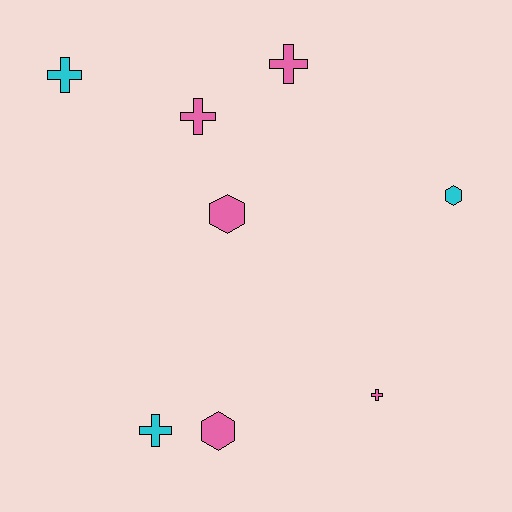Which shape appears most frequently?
Cross, with 5 objects.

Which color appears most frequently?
Pink, with 5 objects.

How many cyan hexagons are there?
There is 1 cyan hexagon.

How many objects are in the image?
There are 8 objects.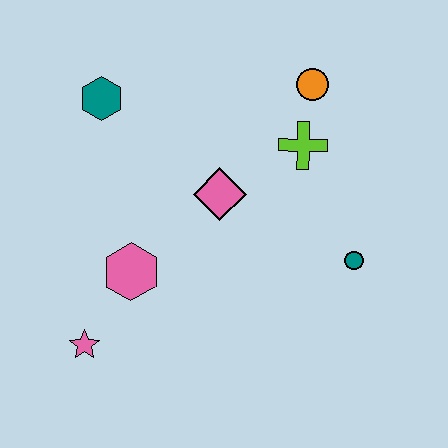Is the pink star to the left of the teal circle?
Yes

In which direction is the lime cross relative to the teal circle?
The lime cross is above the teal circle.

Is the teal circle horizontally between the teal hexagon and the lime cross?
No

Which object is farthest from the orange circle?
The pink star is farthest from the orange circle.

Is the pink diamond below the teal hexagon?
Yes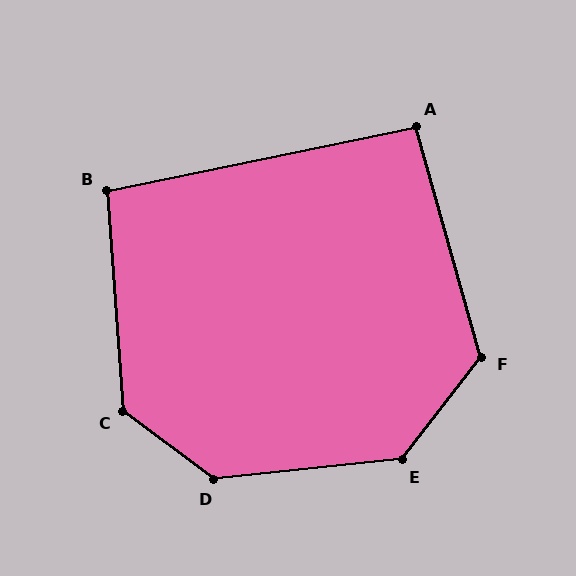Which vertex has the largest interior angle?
D, at approximately 136 degrees.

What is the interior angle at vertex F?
Approximately 126 degrees (obtuse).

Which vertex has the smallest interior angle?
A, at approximately 94 degrees.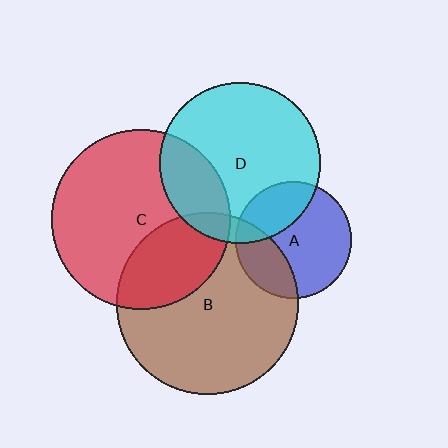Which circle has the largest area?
Circle B (brown).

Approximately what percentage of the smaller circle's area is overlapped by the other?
Approximately 30%.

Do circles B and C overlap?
Yes.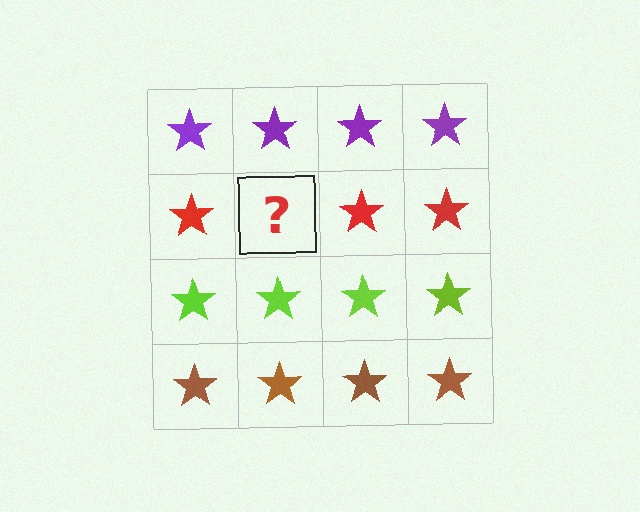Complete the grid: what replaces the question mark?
The question mark should be replaced with a red star.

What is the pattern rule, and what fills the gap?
The rule is that each row has a consistent color. The gap should be filled with a red star.